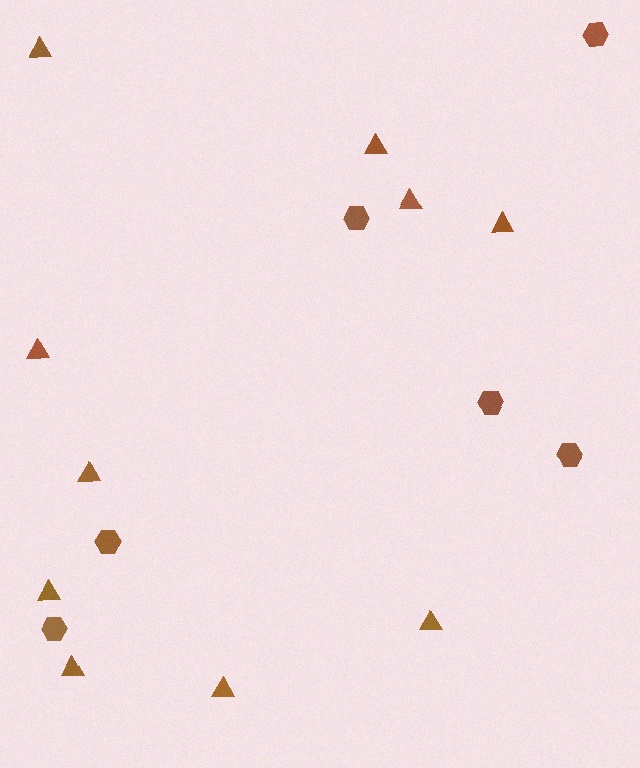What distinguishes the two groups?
There are 2 groups: one group of triangles (10) and one group of hexagons (6).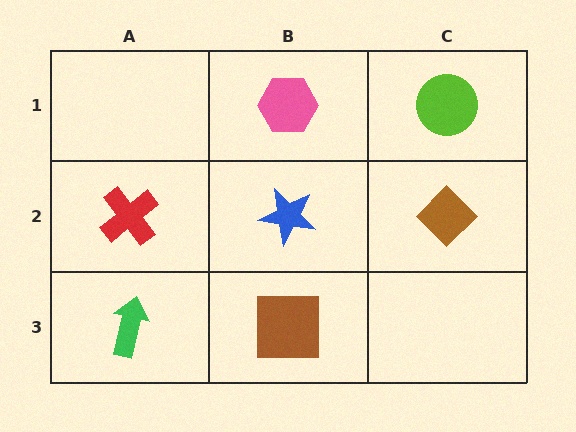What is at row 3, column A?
A green arrow.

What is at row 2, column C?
A brown diamond.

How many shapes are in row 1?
2 shapes.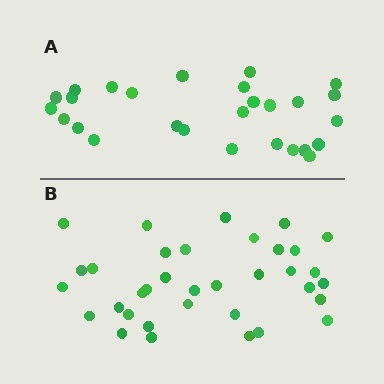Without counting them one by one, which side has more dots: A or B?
Region B (the bottom region) has more dots.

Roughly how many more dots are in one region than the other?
Region B has roughly 8 or so more dots than region A.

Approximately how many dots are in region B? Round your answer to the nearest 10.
About 40 dots. (The exact count is 35, which rounds to 40.)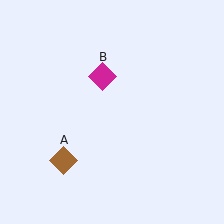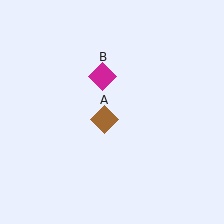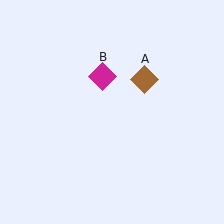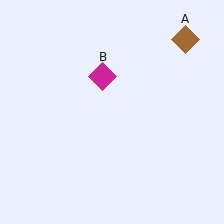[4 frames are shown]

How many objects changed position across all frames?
1 object changed position: brown diamond (object A).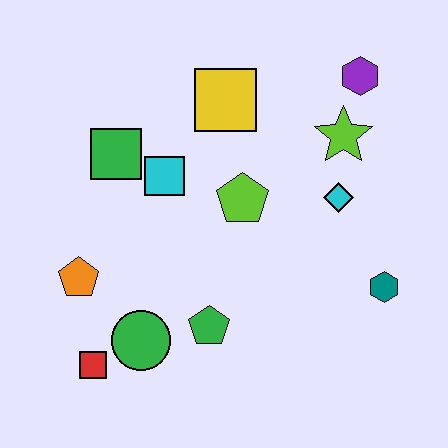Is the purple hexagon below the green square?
No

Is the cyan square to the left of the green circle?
No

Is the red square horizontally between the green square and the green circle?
No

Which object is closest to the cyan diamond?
The lime star is closest to the cyan diamond.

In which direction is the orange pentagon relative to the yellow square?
The orange pentagon is below the yellow square.